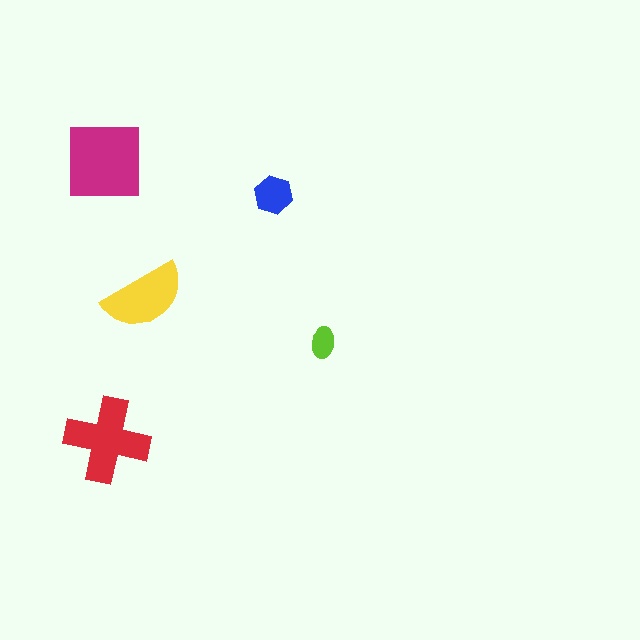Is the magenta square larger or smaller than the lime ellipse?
Larger.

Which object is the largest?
The magenta square.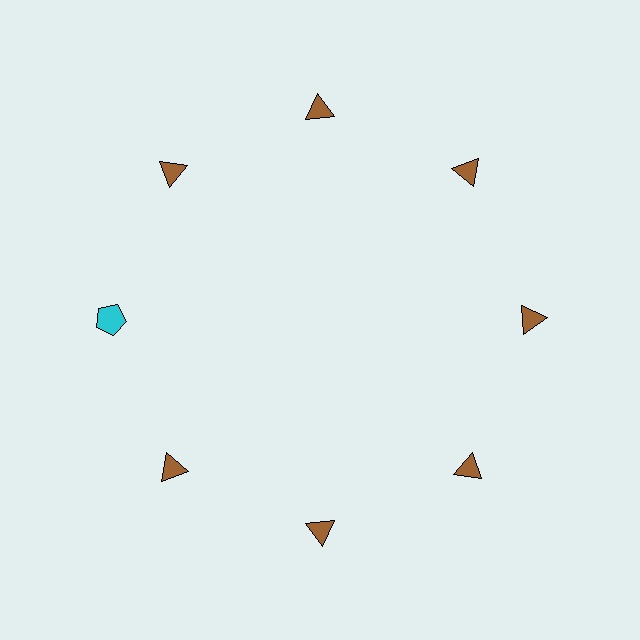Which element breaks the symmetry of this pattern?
The cyan pentagon at roughly the 9 o'clock position breaks the symmetry. All other shapes are brown triangles.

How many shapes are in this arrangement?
There are 8 shapes arranged in a ring pattern.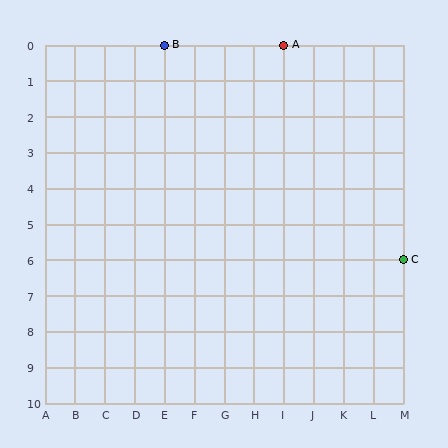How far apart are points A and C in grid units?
Points A and C are 4 columns and 6 rows apart (about 7.2 grid units diagonally).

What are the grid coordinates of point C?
Point C is at grid coordinates (M, 6).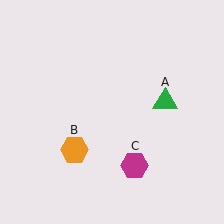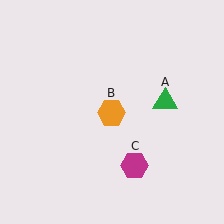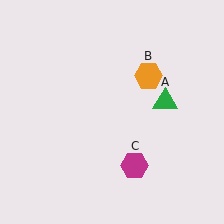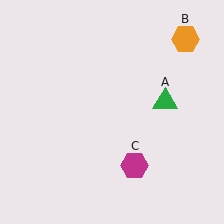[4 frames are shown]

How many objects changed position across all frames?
1 object changed position: orange hexagon (object B).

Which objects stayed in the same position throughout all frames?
Green triangle (object A) and magenta hexagon (object C) remained stationary.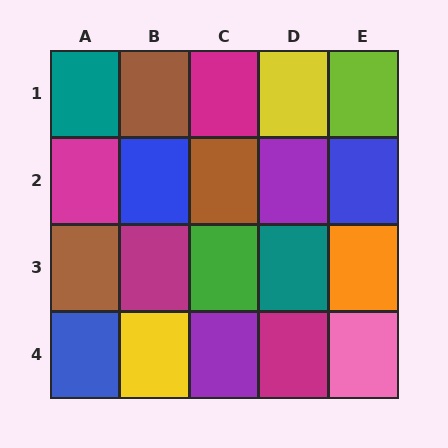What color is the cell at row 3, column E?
Orange.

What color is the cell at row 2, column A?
Magenta.